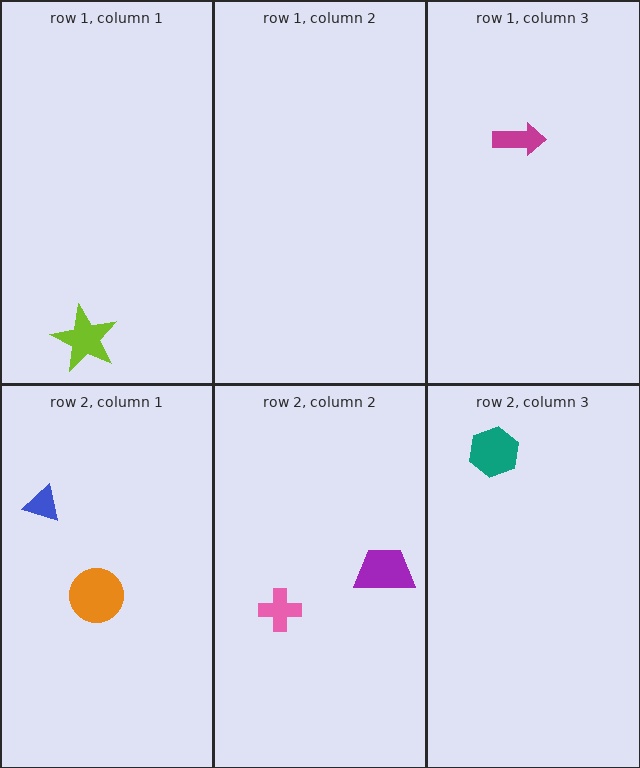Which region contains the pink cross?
The row 2, column 2 region.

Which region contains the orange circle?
The row 2, column 1 region.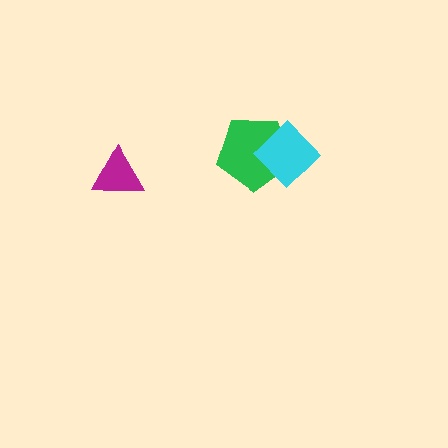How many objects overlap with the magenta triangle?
0 objects overlap with the magenta triangle.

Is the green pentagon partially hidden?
Yes, it is partially covered by another shape.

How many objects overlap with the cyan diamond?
1 object overlaps with the cyan diamond.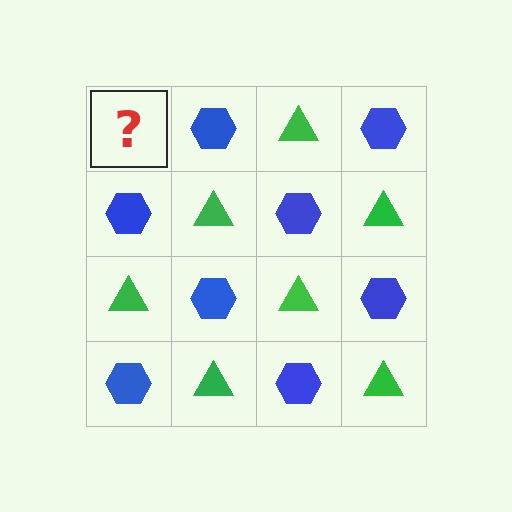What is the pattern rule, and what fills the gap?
The rule is that it alternates green triangle and blue hexagon in a checkerboard pattern. The gap should be filled with a green triangle.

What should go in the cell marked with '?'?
The missing cell should contain a green triangle.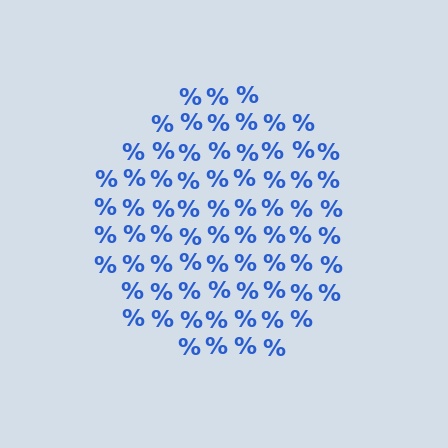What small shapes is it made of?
It is made of small percent signs.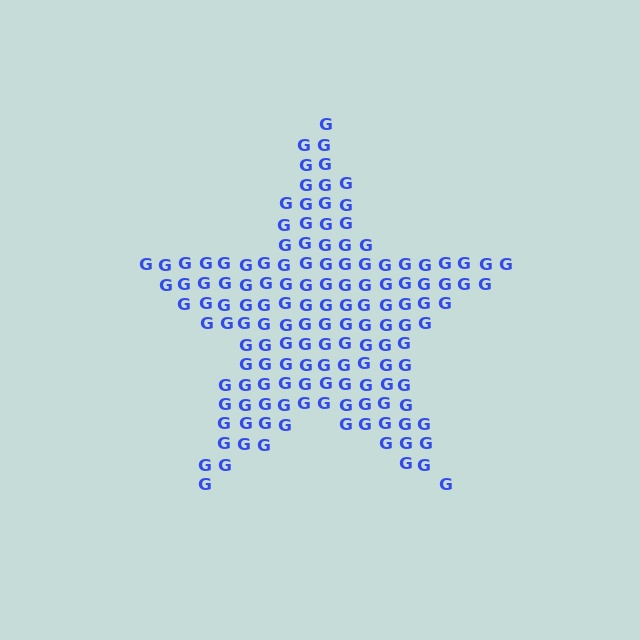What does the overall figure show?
The overall figure shows a star.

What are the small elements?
The small elements are letter G's.